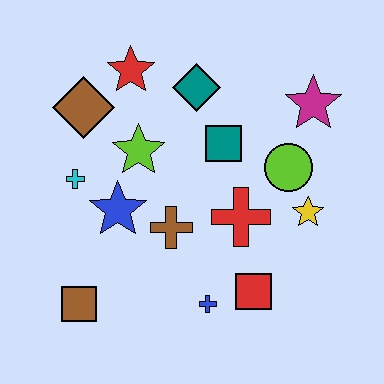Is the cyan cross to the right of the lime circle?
No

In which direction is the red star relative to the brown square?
The red star is above the brown square.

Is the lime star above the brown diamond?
No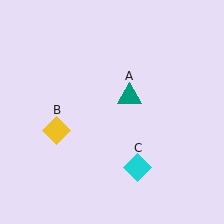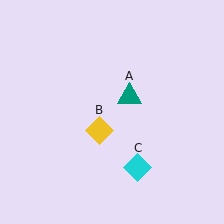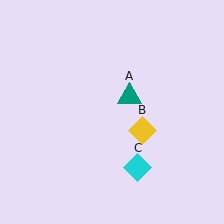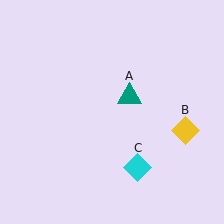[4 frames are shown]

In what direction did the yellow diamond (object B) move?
The yellow diamond (object B) moved right.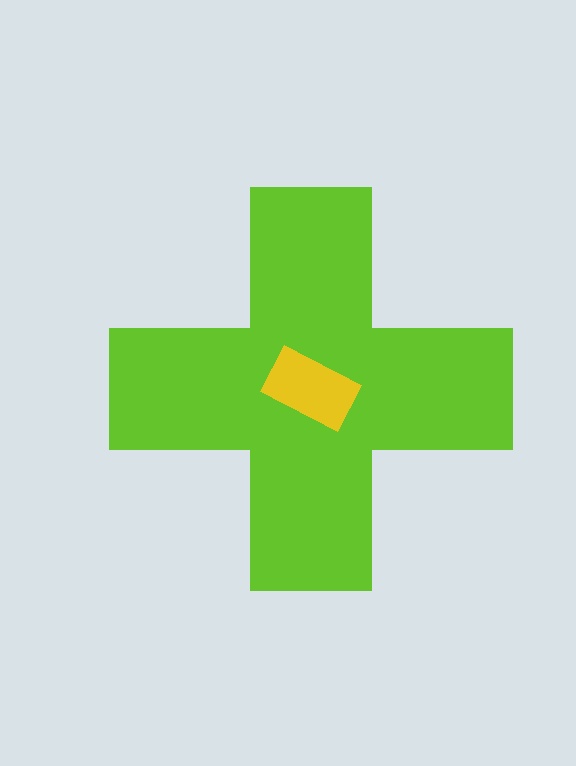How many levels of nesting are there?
2.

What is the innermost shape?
The yellow rectangle.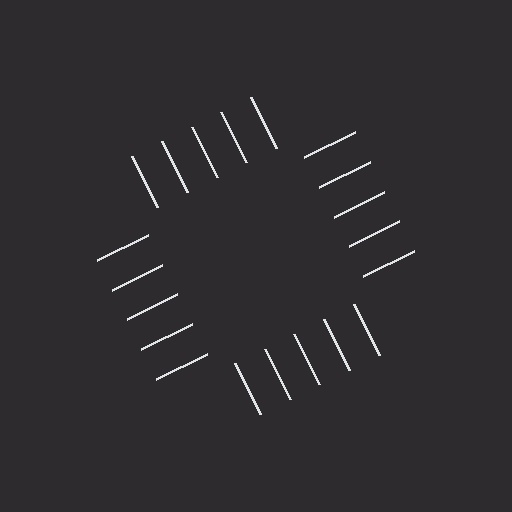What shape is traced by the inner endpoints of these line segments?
An illusory square — the line segments terminate on its edges but no continuous stroke is drawn.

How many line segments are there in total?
20 — 5 along each of the 4 edges.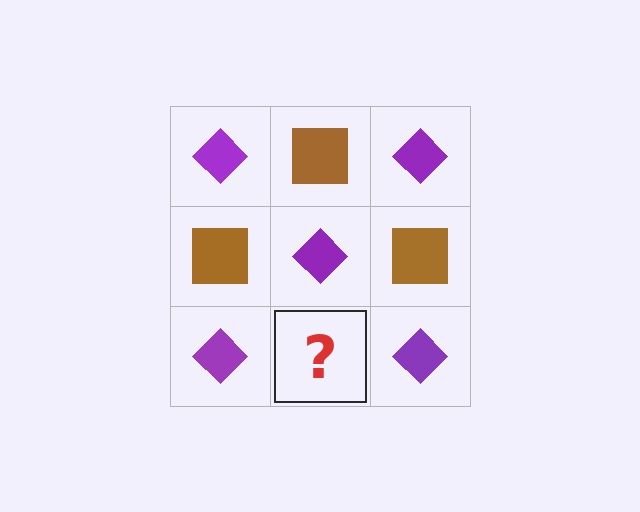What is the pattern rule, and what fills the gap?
The rule is that it alternates purple diamond and brown square in a checkerboard pattern. The gap should be filled with a brown square.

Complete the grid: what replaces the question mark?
The question mark should be replaced with a brown square.